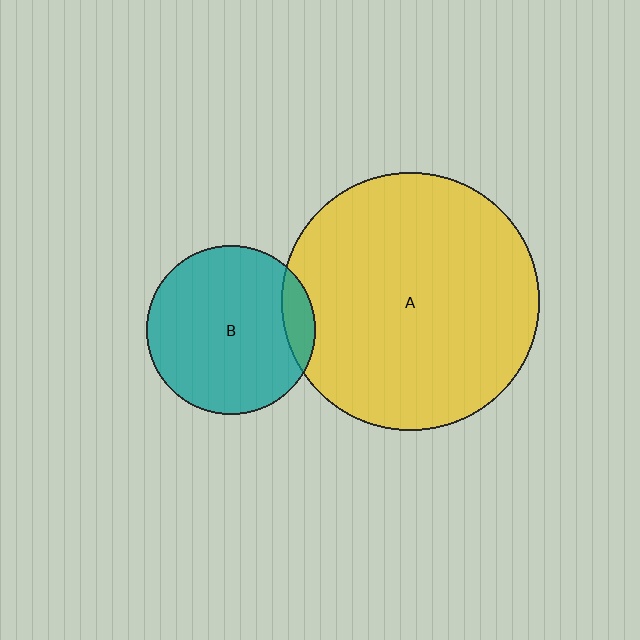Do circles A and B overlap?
Yes.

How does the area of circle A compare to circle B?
Approximately 2.3 times.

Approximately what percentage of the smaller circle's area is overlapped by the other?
Approximately 10%.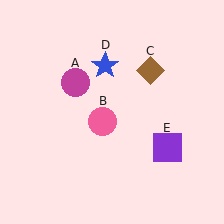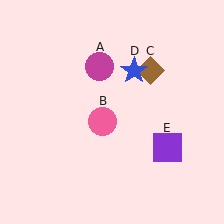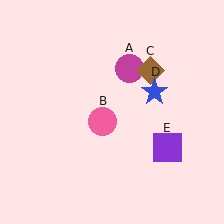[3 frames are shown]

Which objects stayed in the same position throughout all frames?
Pink circle (object B) and brown diamond (object C) and purple square (object E) remained stationary.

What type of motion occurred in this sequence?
The magenta circle (object A), blue star (object D) rotated clockwise around the center of the scene.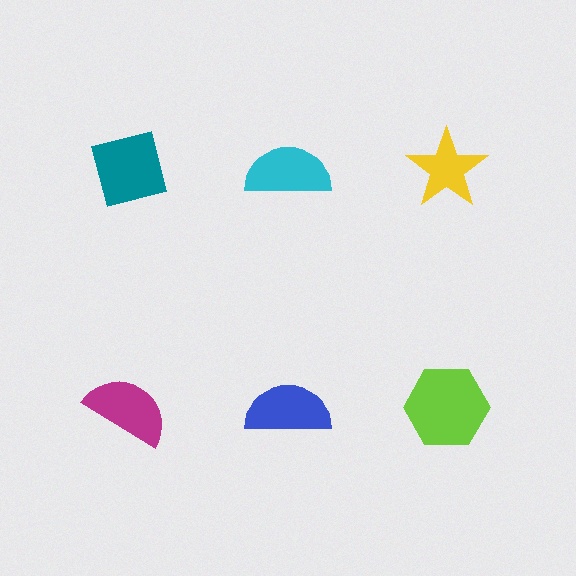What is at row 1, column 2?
A cyan semicircle.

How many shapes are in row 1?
3 shapes.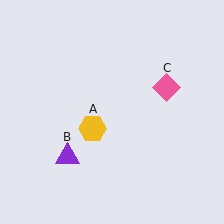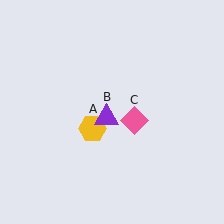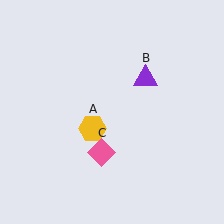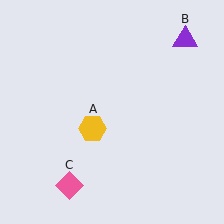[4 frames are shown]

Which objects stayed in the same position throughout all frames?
Yellow hexagon (object A) remained stationary.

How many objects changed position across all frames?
2 objects changed position: purple triangle (object B), pink diamond (object C).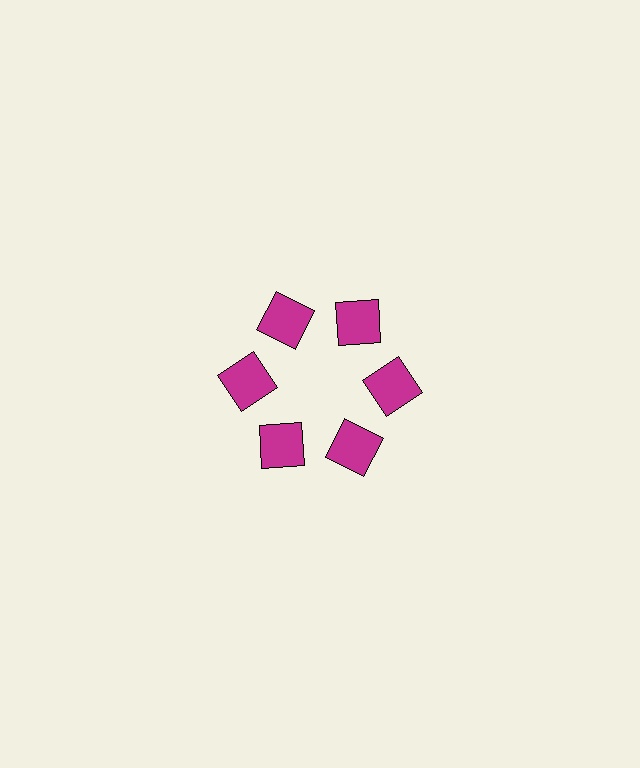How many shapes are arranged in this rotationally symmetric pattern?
There are 6 shapes, arranged in 6 groups of 1.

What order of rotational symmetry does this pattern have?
This pattern has 6-fold rotational symmetry.